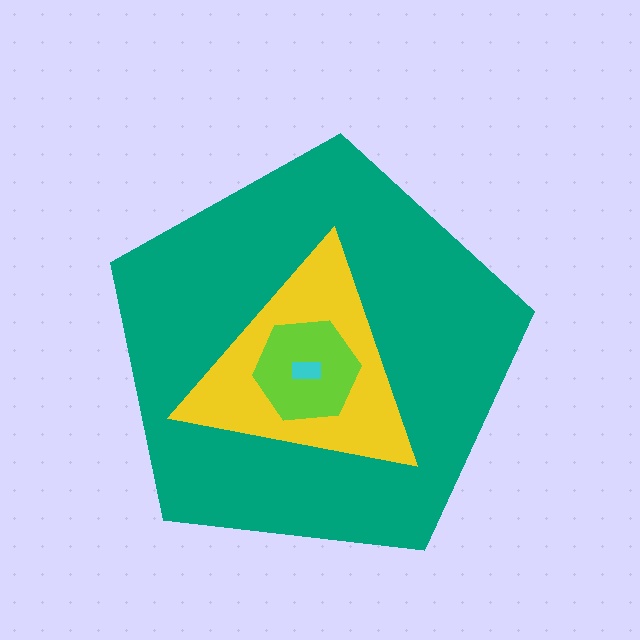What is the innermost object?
The cyan rectangle.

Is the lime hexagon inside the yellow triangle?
Yes.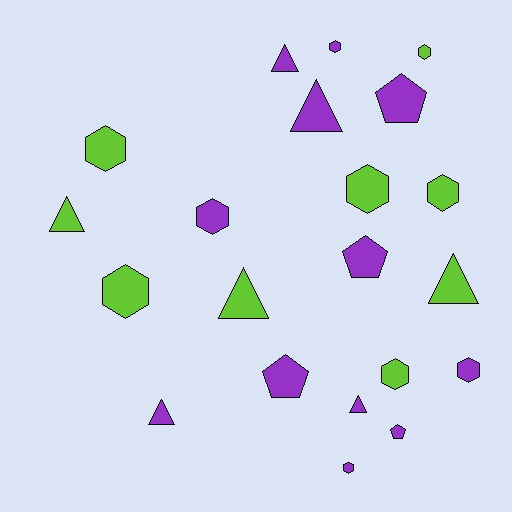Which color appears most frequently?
Purple, with 12 objects.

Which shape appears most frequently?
Hexagon, with 10 objects.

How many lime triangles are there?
There are 3 lime triangles.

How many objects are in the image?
There are 21 objects.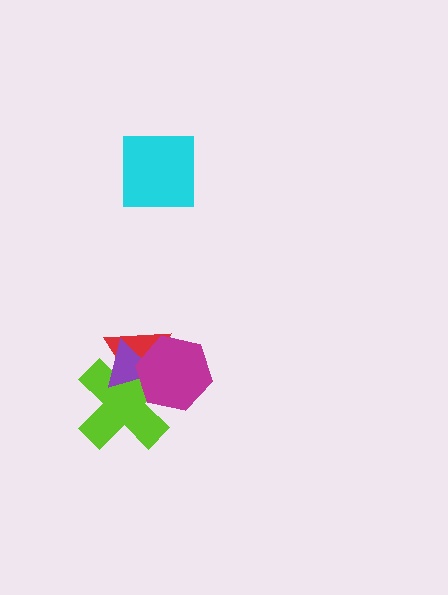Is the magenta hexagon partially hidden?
No, no other shape covers it.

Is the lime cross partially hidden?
Yes, it is partially covered by another shape.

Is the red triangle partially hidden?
Yes, it is partially covered by another shape.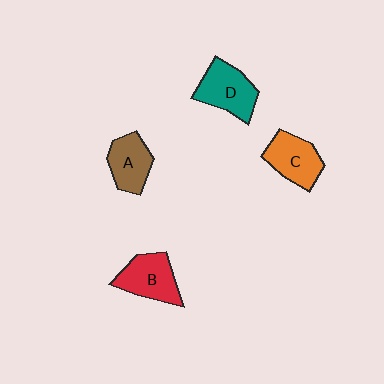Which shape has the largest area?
Shape D (teal).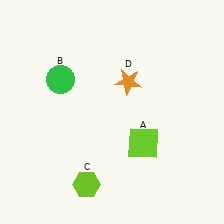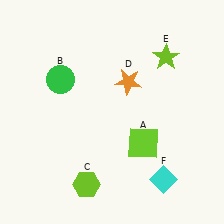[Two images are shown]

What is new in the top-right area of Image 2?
A lime star (E) was added in the top-right area of Image 2.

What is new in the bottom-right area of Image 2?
A cyan diamond (F) was added in the bottom-right area of Image 2.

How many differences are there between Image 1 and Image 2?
There are 2 differences between the two images.